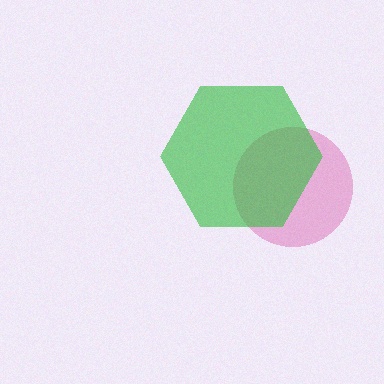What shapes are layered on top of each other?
The layered shapes are: a pink circle, a green hexagon.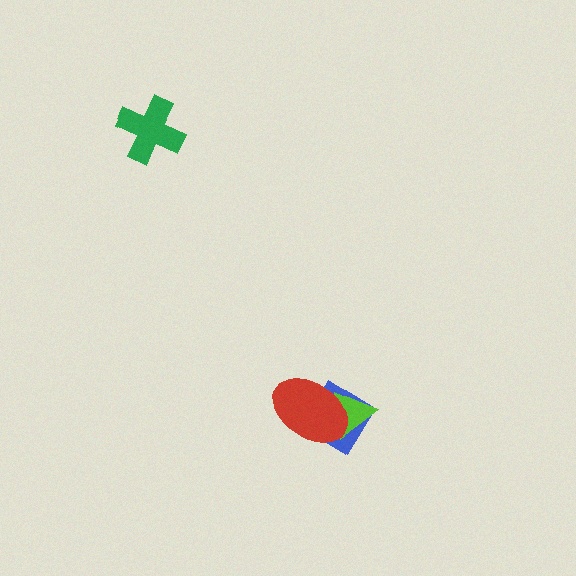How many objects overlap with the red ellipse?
2 objects overlap with the red ellipse.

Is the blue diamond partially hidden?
Yes, it is partially covered by another shape.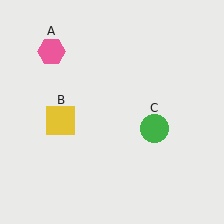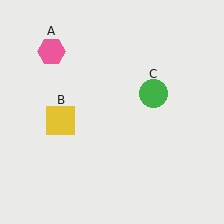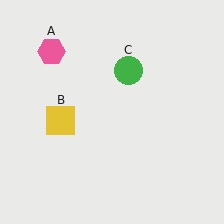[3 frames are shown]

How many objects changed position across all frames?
1 object changed position: green circle (object C).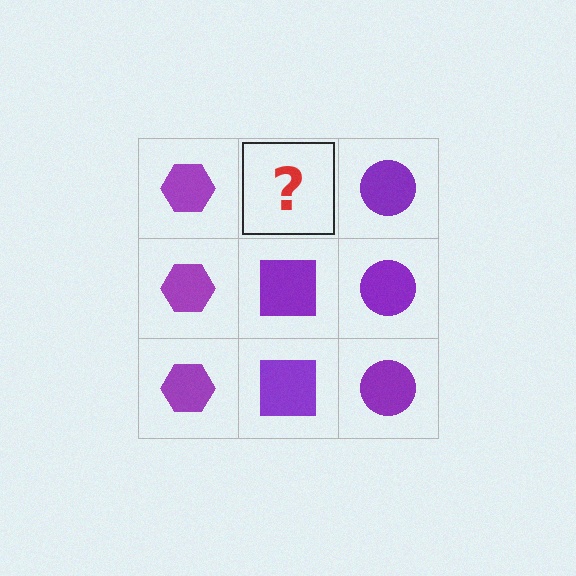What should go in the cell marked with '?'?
The missing cell should contain a purple square.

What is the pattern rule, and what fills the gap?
The rule is that each column has a consistent shape. The gap should be filled with a purple square.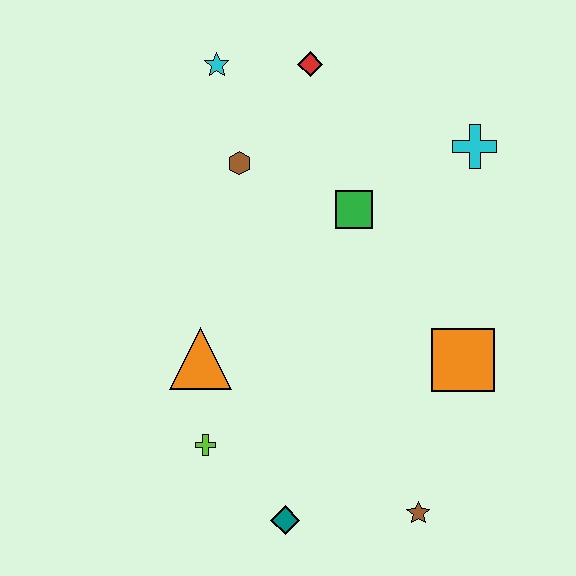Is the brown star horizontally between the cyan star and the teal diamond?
No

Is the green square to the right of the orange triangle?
Yes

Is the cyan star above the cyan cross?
Yes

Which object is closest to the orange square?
The brown star is closest to the orange square.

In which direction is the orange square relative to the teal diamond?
The orange square is to the right of the teal diamond.